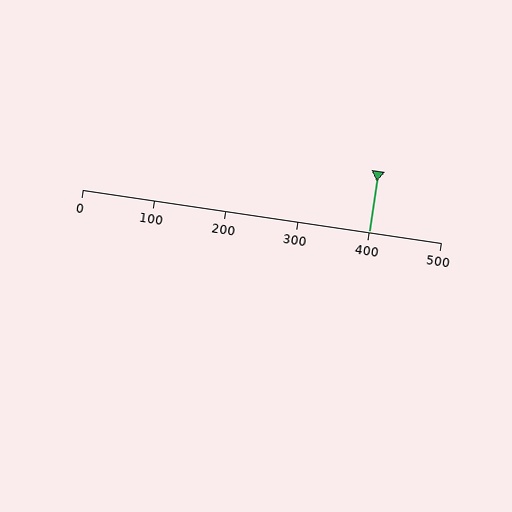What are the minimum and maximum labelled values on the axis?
The axis runs from 0 to 500.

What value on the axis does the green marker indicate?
The marker indicates approximately 400.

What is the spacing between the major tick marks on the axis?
The major ticks are spaced 100 apart.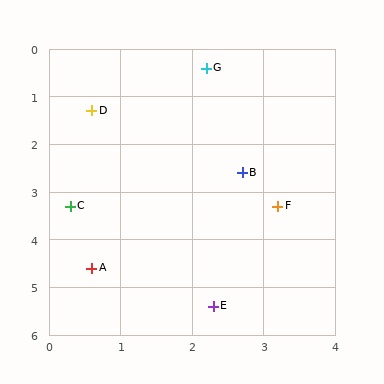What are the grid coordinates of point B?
Point B is at approximately (2.7, 2.6).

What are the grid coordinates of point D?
Point D is at approximately (0.6, 1.3).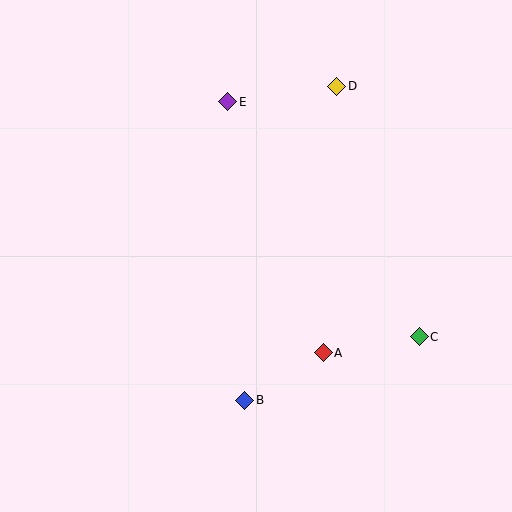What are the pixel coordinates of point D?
Point D is at (337, 86).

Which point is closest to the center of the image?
Point A at (323, 353) is closest to the center.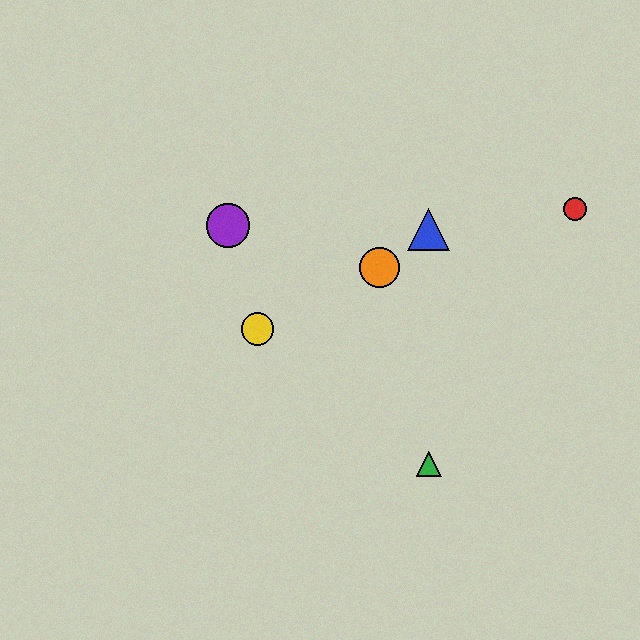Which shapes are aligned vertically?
The blue triangle, the green triangle are aligned vertically.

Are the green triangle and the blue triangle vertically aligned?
Yes, both are at x≈429.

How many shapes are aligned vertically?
2 shapes (the blue triangle, the green triangle) are aligned vertically.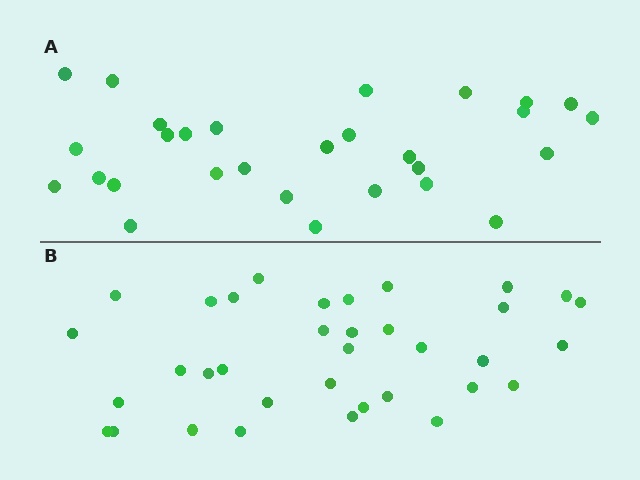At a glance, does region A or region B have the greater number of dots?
Region B (the bottom region) has more dots.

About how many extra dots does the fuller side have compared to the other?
Region B has about 6 more dots than region A.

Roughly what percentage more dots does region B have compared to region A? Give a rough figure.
About 20% more.